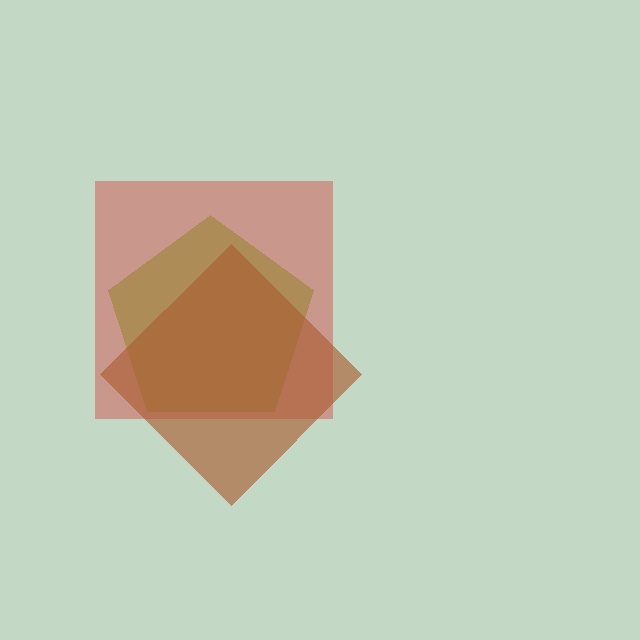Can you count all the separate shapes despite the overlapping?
Yes, there are 3 separate shapes.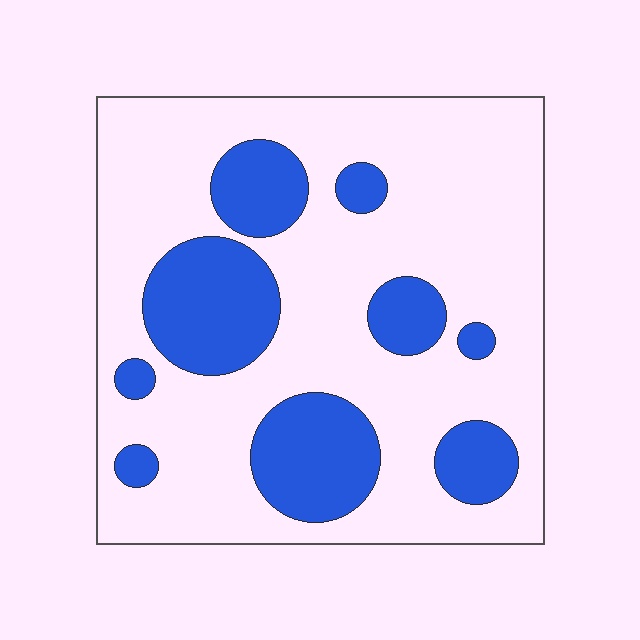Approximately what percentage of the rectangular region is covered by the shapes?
Approximately 25%.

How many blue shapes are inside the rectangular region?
9.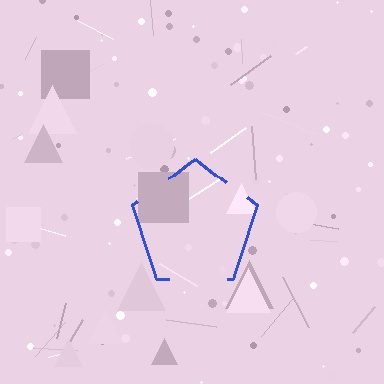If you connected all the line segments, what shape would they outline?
They would outline a pentagon.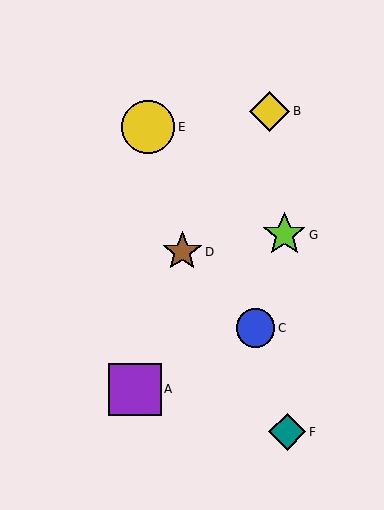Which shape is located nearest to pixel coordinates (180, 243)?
The brown star (labeled D) at (182, 252) is nearest to that location.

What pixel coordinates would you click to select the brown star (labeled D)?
Click at (182, 252) to select the brown star D.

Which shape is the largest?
The yellow circle (labeled E) is the largest.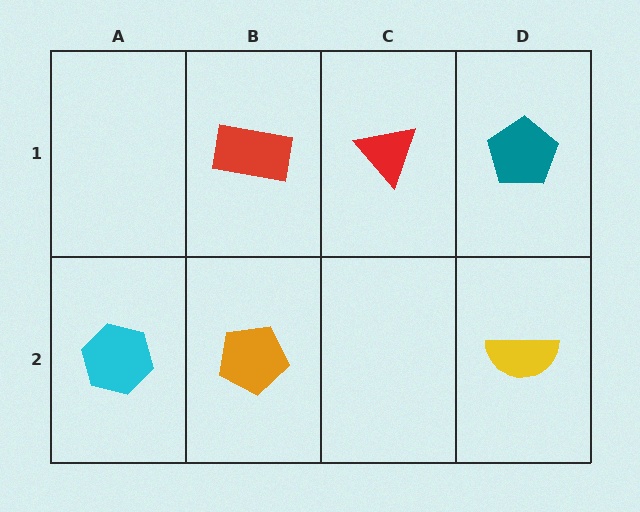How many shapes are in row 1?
3 shapes.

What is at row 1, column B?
A red rectangle.